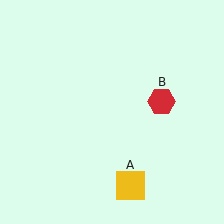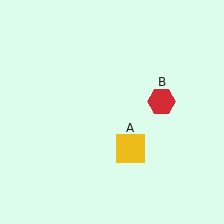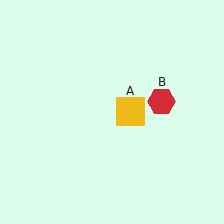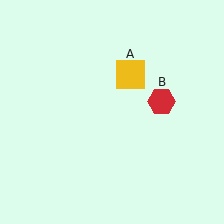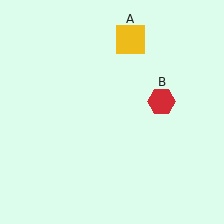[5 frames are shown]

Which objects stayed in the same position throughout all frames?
Red hexagon (object B) remained stationary.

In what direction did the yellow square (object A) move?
The yellow square (object A) moved up.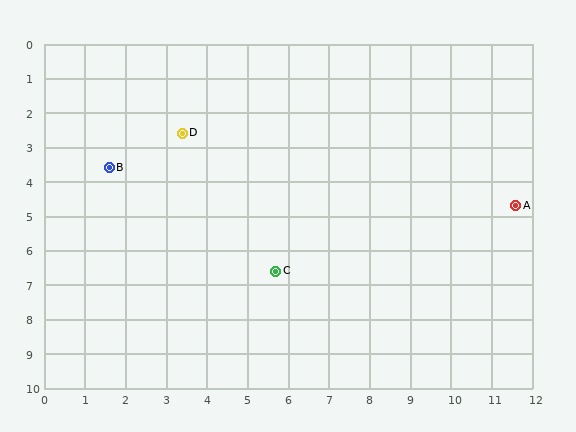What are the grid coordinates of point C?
Point C is at approximately (5.7, 6.6).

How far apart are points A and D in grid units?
Points A and D are about 8.5 grid units apart.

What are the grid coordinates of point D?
Point D is at approximately (3.4, 2.6).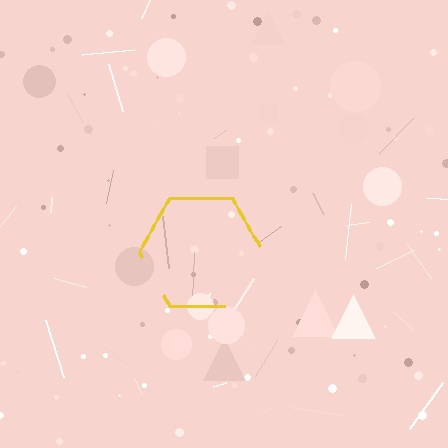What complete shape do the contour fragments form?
The contour fragments form a hexagon.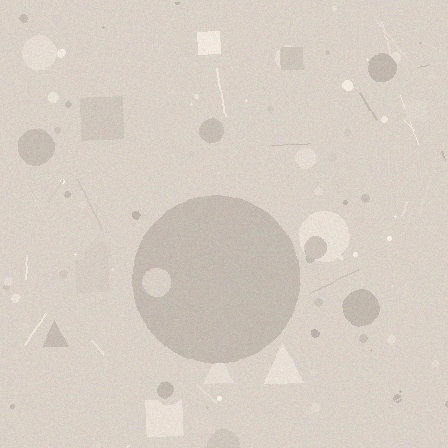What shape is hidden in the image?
A circle is hidden in the image.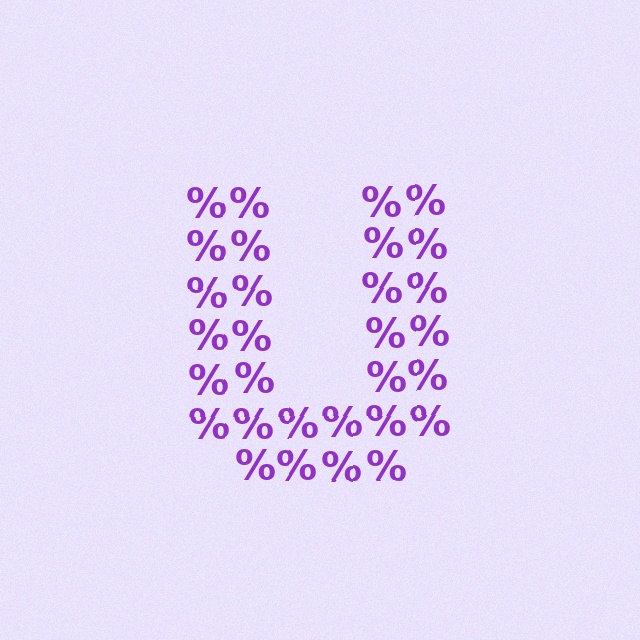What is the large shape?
The large shape is the letter U.